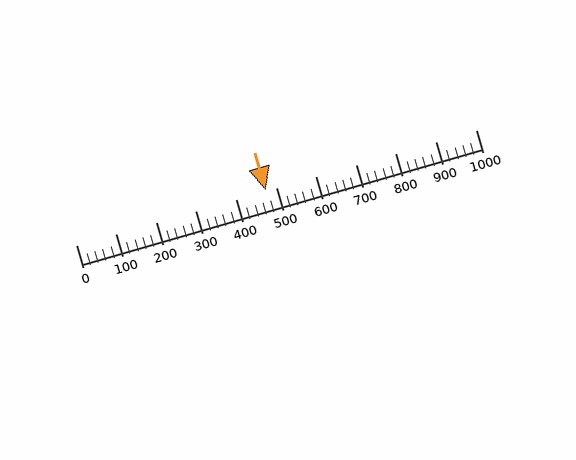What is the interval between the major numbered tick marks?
The major tick marks are spaced 100 units apart.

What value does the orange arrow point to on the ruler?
The orange arrow points to approximately 476.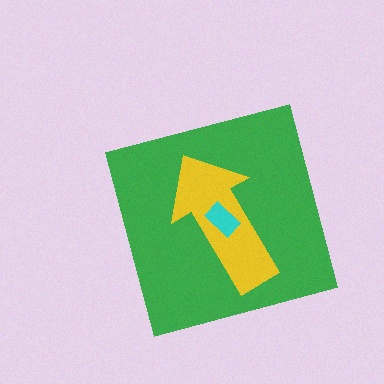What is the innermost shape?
The cyan rectangle.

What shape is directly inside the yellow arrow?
The cyan rectangle.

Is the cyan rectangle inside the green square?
Yes.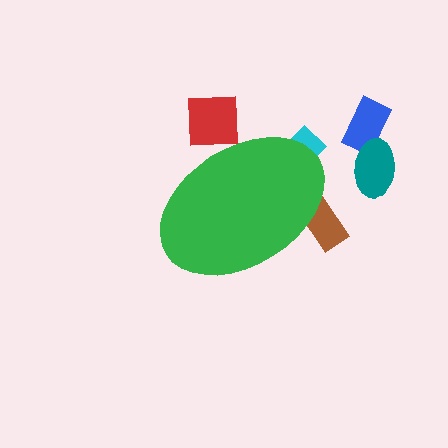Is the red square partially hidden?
Yes, the red square is partially hidden behind the green ellipse.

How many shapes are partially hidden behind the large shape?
3 shapes are partially hidden.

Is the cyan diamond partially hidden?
Yes, the cyan diamond is partially hidden behind the green ellipse.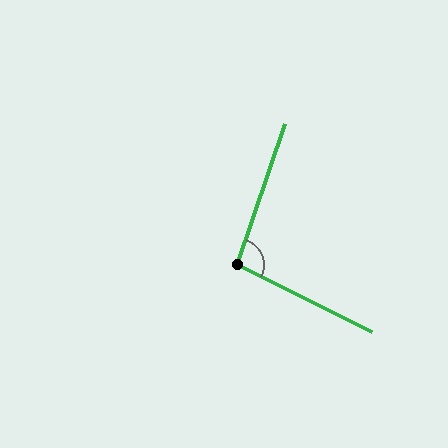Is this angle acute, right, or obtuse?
It is obtuse.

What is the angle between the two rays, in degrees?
Approximately 98 degrees.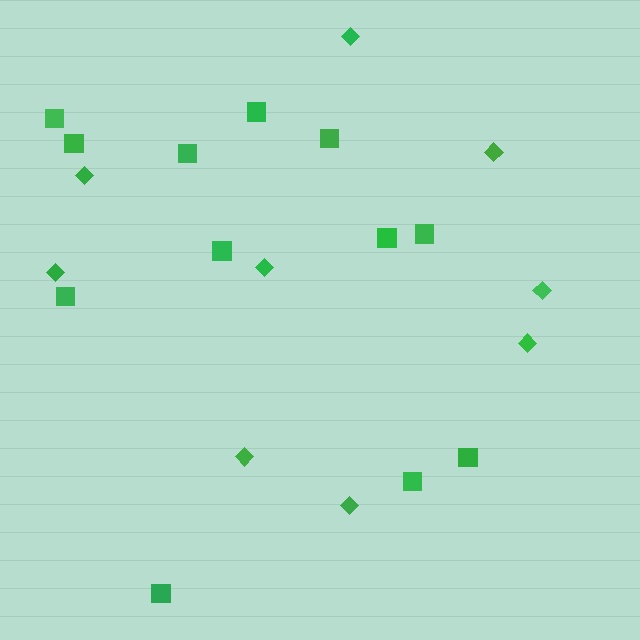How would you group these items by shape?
There are 2 groups: one group of diamonds (9) and one group of squares (12).